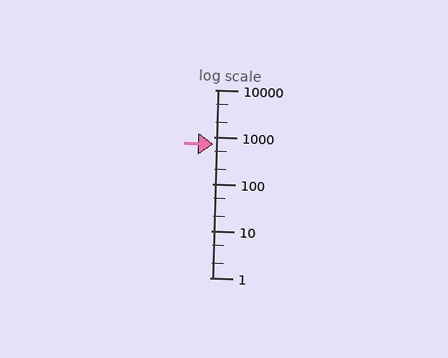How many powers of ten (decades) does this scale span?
The scale spans 4 decades, from 1 to 10000.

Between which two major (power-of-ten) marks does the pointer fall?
The pointer is between 100 and 1000.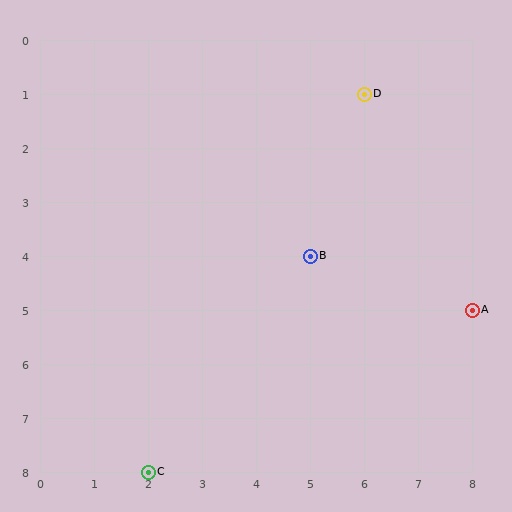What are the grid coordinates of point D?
Point D is at grid coordinates (6, 1).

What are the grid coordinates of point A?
Point A is at grid coordinates (8, 5).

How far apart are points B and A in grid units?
Points B and A are 3 columns and 1 row apart (about 3.2 grid units diagonally).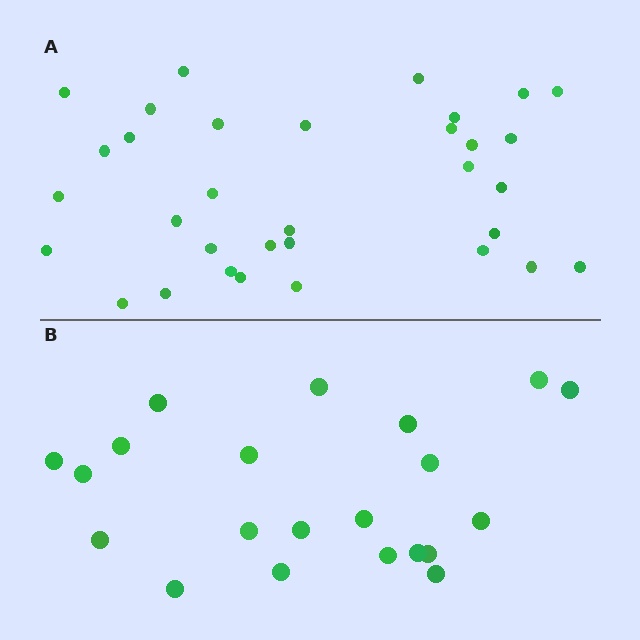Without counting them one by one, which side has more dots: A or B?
Region A (the top region) has more dots.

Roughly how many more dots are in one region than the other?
Region A has roughly 12 or so more dots than region B.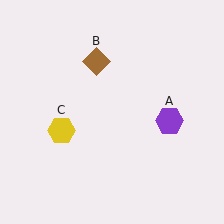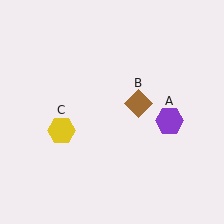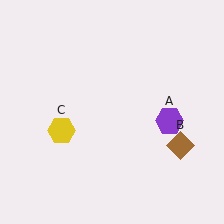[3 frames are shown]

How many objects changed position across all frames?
1 object changed position: brown diamond (object B).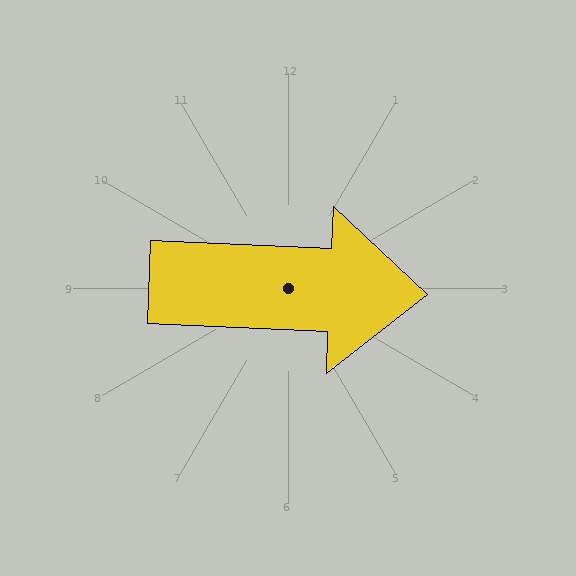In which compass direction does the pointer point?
East.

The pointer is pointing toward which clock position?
Roughly 3 o'clock.